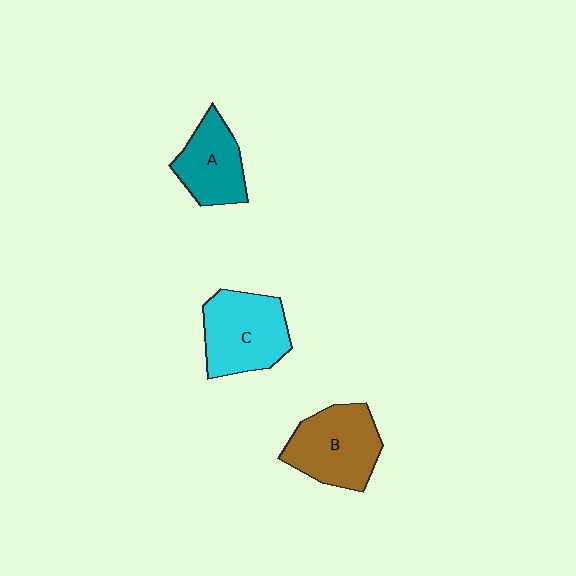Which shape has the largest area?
Shape C (cyan).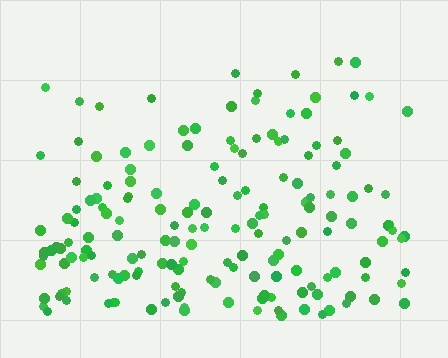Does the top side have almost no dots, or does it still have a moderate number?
Still a moderate number, just noticeably fewer than the bottom.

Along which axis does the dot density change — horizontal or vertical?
Vertical.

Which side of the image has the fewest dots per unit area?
The top.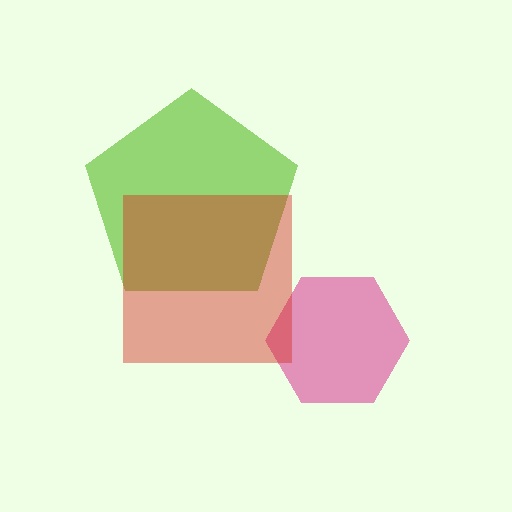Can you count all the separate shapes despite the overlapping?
Yes, there are 3 separate shapes.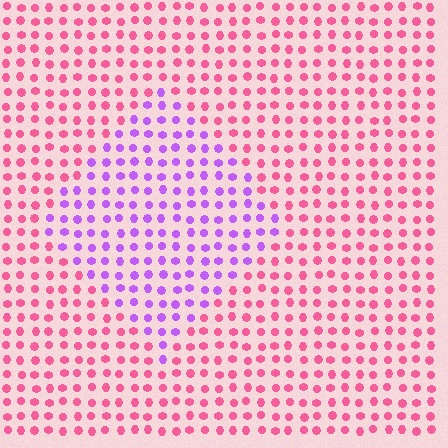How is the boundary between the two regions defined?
The boundary is defined purely by a slight shift in hue (about 56 degrees). Spacing, size, and orientation are identical on both sides.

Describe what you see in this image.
The image is filled with small pink elements in a uniform arrangement. A diamond-shaped region is visible where the elements are tinted to a slightly different hue, forming a subtle color boundary.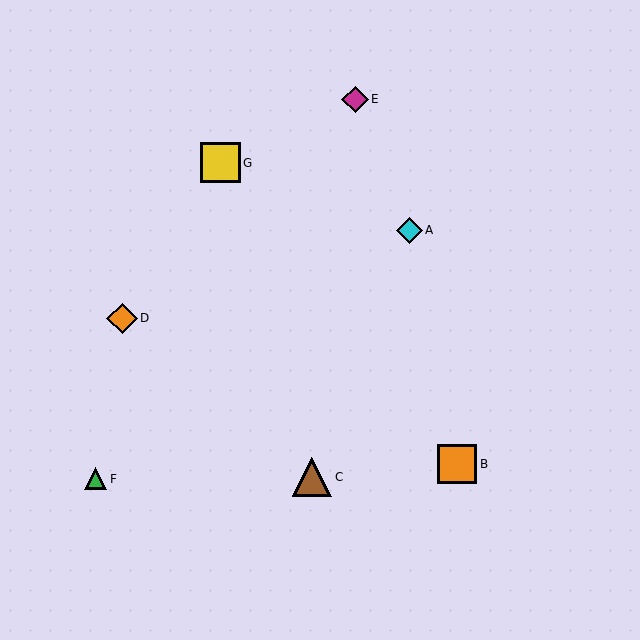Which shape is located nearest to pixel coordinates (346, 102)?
The magenta diamond (labeled E) at (355, 99) is nearest to that location.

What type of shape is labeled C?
Shape C is a brown triangle.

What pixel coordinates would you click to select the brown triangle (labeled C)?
Click at (312, 477) to select the brown triangle C.